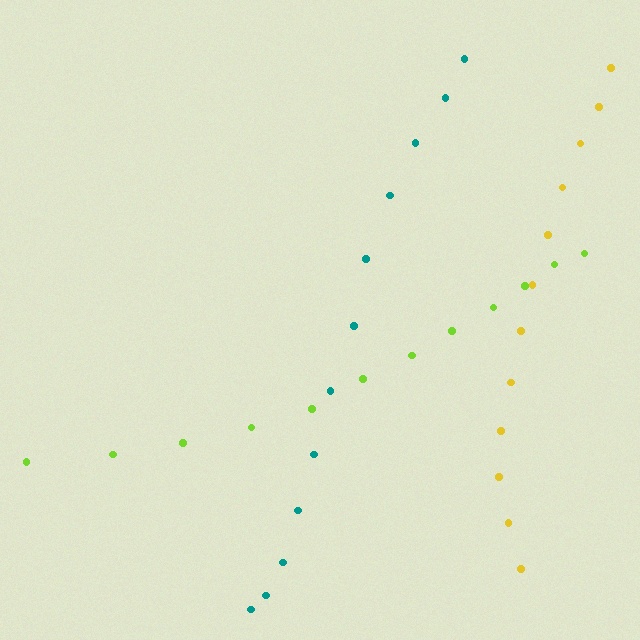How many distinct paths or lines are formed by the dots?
There are 3 distinct paths.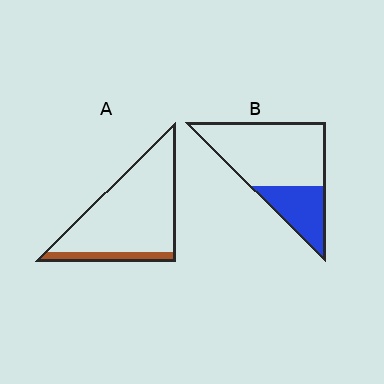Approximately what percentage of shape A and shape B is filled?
A is approximately 15% and B is approximately 30%.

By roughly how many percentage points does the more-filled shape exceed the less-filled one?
By roughly 15 percentage points (B over A).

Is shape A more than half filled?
No.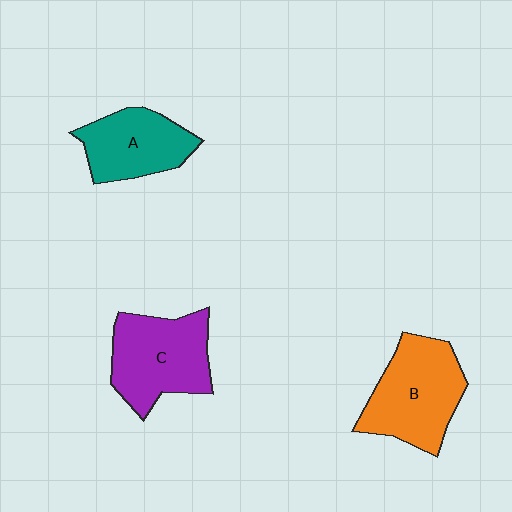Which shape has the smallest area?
Shape A (teal).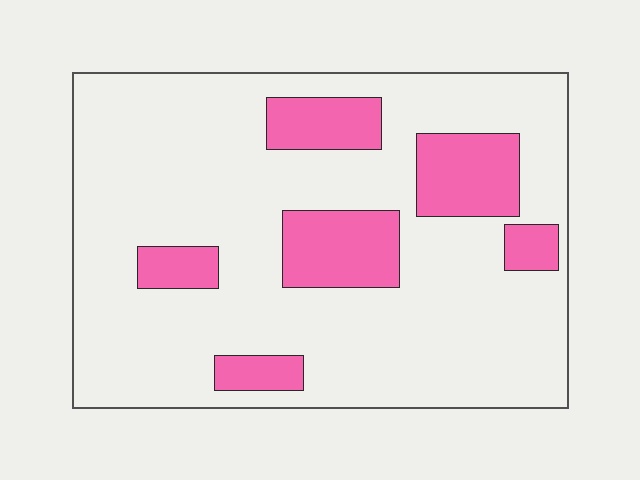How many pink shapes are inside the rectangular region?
6.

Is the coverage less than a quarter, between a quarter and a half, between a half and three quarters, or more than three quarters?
Less than a quarter.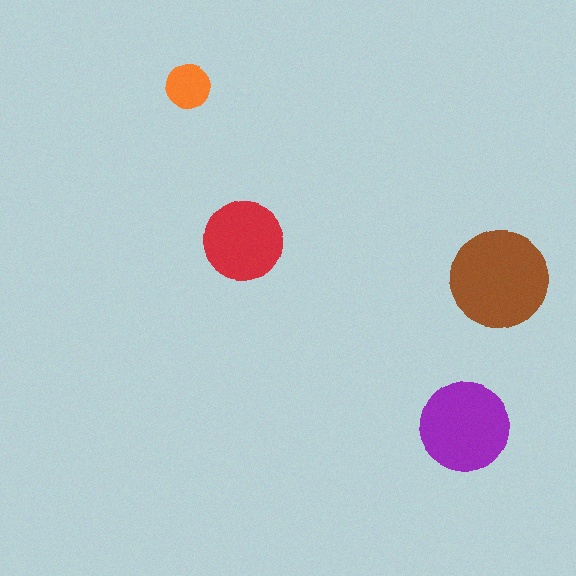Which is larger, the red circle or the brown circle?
The brown one.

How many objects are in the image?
There are 4 objects in the image.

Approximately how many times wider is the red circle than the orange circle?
About 2 times wider.